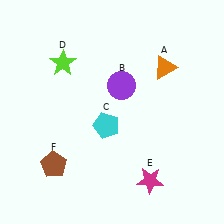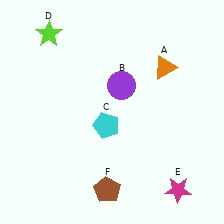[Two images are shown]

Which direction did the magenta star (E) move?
The magenta star (E) moved right.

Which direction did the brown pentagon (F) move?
The brown pentagon (F) moved right.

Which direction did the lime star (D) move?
The lime star (D) moved up.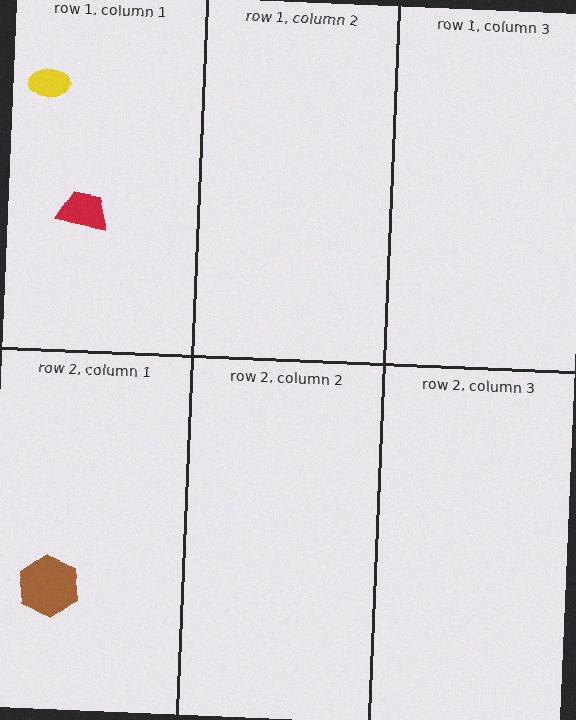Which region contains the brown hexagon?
The row 2, column 1 region.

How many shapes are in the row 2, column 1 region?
1.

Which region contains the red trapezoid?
The row 1, column 1 region.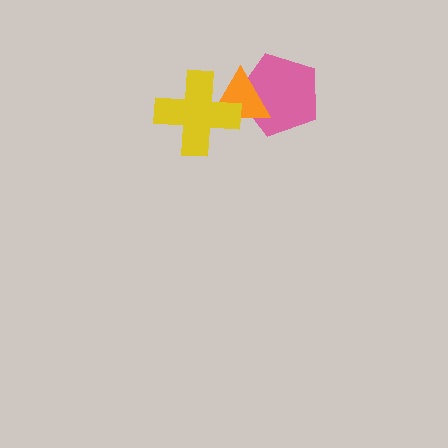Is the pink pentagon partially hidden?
Yes, it is partially covered by another shape.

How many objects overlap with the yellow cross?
1 object overlaps with the yellow cross.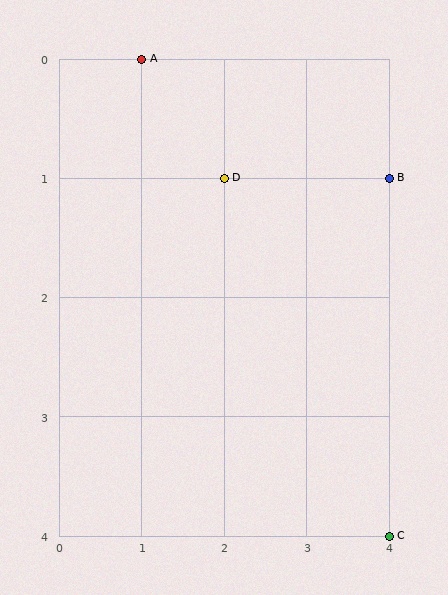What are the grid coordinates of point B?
Point B is at grid coordinates (4, 1).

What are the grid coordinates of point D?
Point D is at grid coordinates (2, 1).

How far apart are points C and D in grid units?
Points C and D are 2 columns and 3 rows apart (about 3.6 grid units diagonally).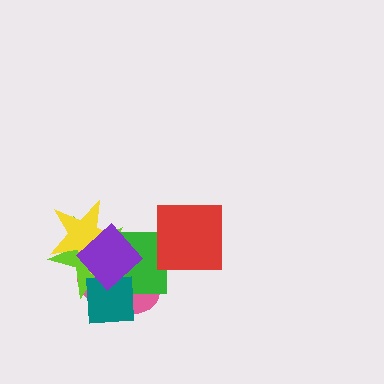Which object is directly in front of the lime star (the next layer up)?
The yellow star is directly in front of the lime star.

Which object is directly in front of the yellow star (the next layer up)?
The green square is directly in front of the yellow star.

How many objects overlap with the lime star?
5 objects overlap with the lime star.